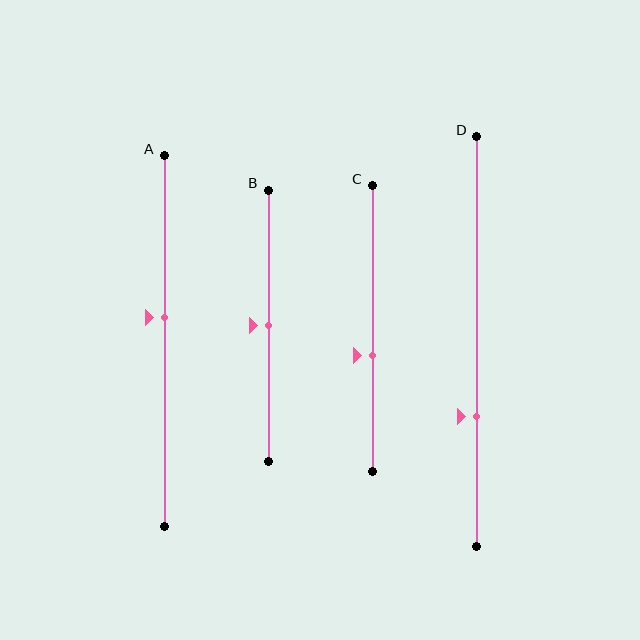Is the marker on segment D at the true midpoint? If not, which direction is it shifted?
No, the marker on segment D is shifted downward by about 18% of the segment length.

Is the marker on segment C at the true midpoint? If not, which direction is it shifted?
No, the marker on segment C is shifted downward by about 9% of the segment length.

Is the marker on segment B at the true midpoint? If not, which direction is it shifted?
Yes, the marker on segment B is at the true midpoint.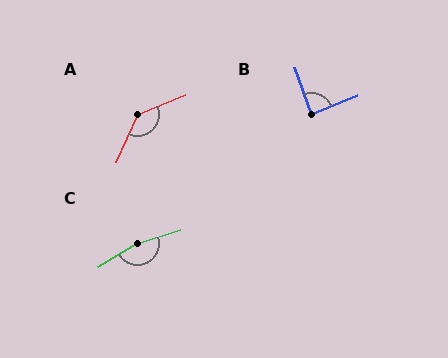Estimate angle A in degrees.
Approximately 136 degrees.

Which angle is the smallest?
B, at approximately 87 degrees.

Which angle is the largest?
C, at approximately 166 degrees.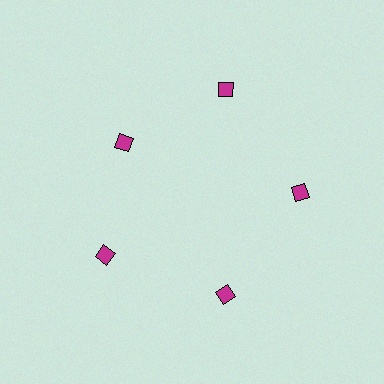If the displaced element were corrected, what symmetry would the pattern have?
It would have 5-fold rotational symmetry — the pattern would map onto itself every 72 degrees.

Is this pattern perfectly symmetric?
No. The 5 magenta diamonds are arranged in a ring, but one element near the 10 o'clock position is pulled inward toward the center, breaking the 5-fold rotational symmetry.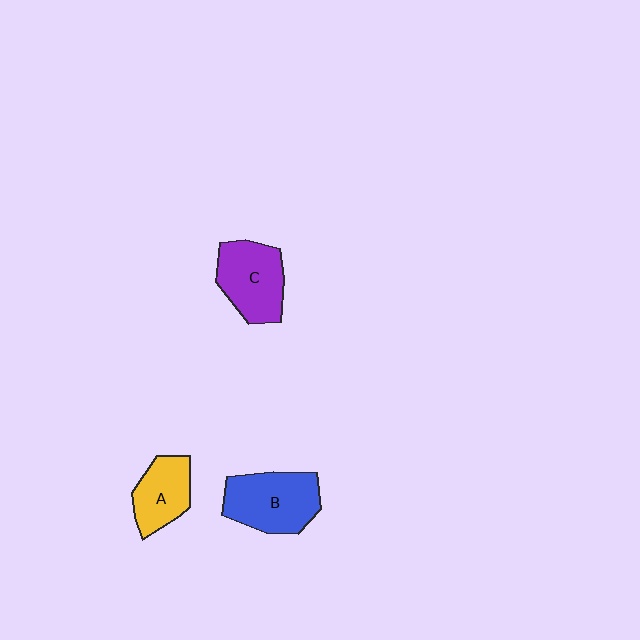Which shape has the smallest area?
Shape A (yellow).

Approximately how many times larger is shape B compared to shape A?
Approximately 1.5 times.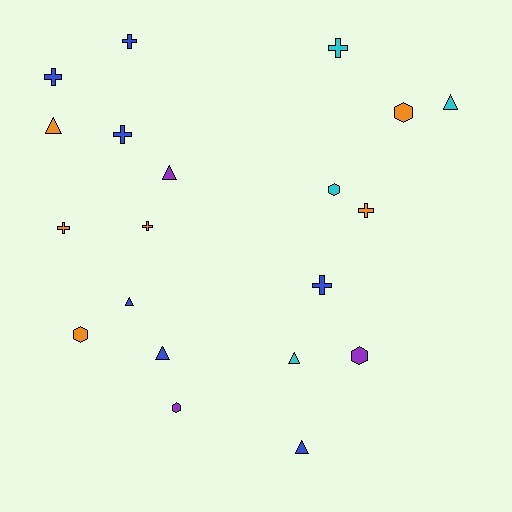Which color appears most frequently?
Blue, with 7 objects.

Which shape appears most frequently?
Cross, with 8 objects.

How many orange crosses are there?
There are 3 orange crosses.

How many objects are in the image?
There are 20 objects.